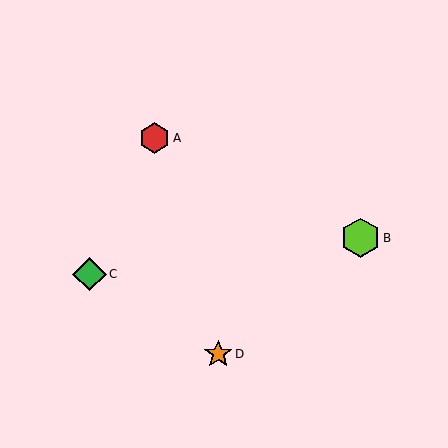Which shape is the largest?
The lime hexagon (labeled B) is the largest.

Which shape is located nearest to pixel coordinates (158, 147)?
The red hexagon (labeled A) at (155, 138) is nearest to that location.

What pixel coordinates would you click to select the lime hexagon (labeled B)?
Click at (361, 238) to select the lime hexagon B.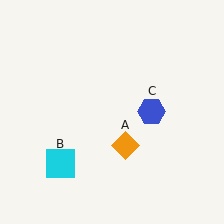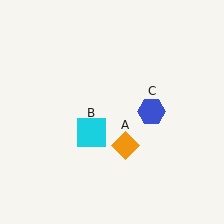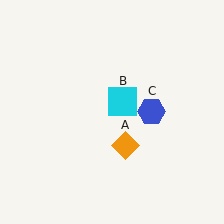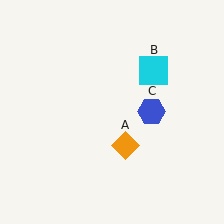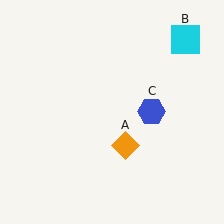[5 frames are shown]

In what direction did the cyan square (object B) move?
The cyan square (object B) moved up and to the right.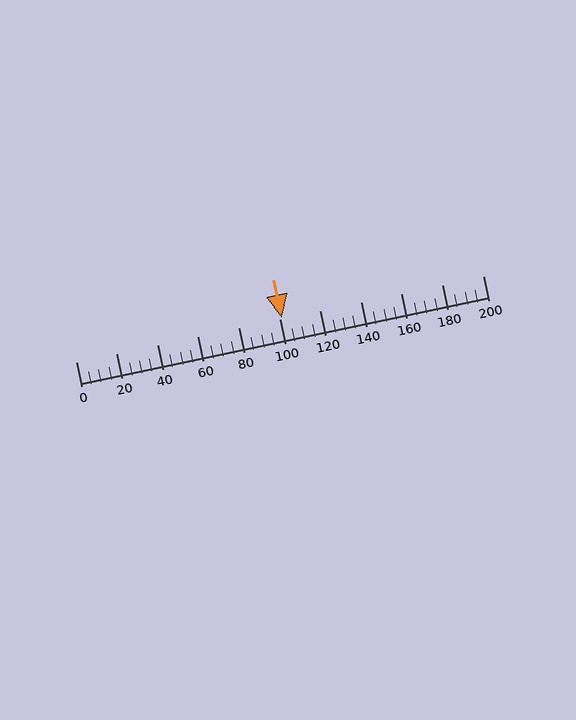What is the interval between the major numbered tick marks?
The major tick marks are spaced 20 units apart.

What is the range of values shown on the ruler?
The ruler shows values from 0 to 200.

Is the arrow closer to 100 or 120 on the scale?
The arrow is closer to 100.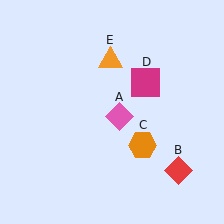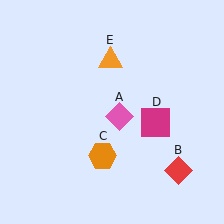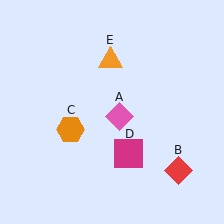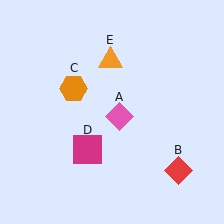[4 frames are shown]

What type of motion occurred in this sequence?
The orange hexagon (object C), magenta square (object D) rotated clockwise around the center of the scene.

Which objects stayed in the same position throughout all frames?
Pink diamond (object A) and red diamond (object B) and orange triangle (object E) remained stationary.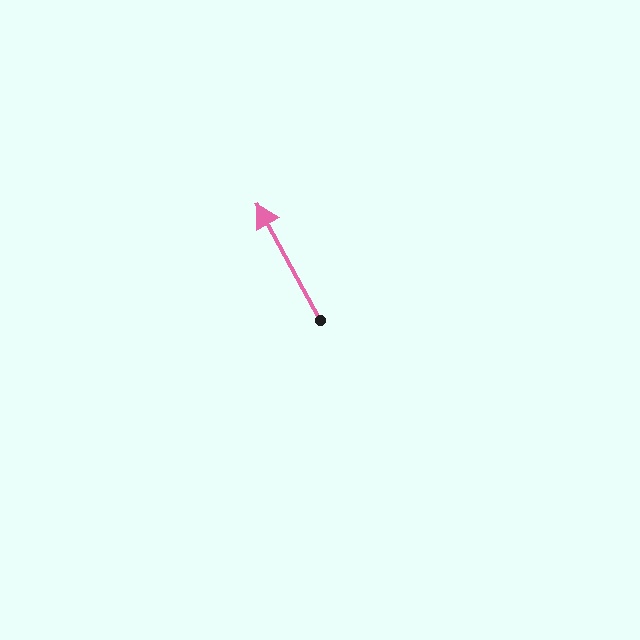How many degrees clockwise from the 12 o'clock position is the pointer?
Approximately 331 degrees.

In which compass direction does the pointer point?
Northwest.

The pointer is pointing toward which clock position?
Roughly 11 o'clock.